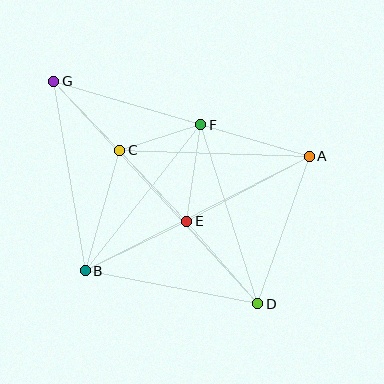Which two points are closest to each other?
Points C and F are closest to each other.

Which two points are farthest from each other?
Points D and G are farthest from each other.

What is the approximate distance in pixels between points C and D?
The distance between C and D is approximately 206 pixels.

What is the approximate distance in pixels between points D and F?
The distance between D and F is approximately 188 pixels.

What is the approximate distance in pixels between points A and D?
The distance between A and D is approximately 156 pixels.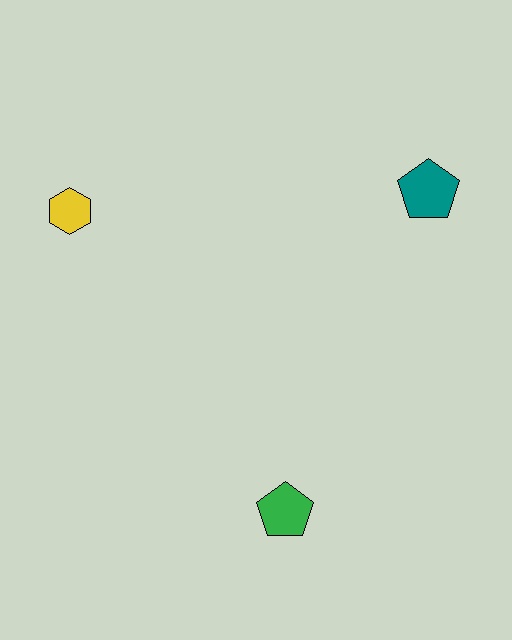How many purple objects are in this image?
There are no purple objects.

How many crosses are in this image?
There are no crosses.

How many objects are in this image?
There are 3 objects.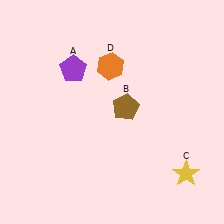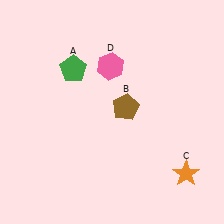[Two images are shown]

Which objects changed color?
A changed from purple to green. C changed from yellow to orange. D changed from orange to pink.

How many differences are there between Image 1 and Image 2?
There are 3 differences between the two images.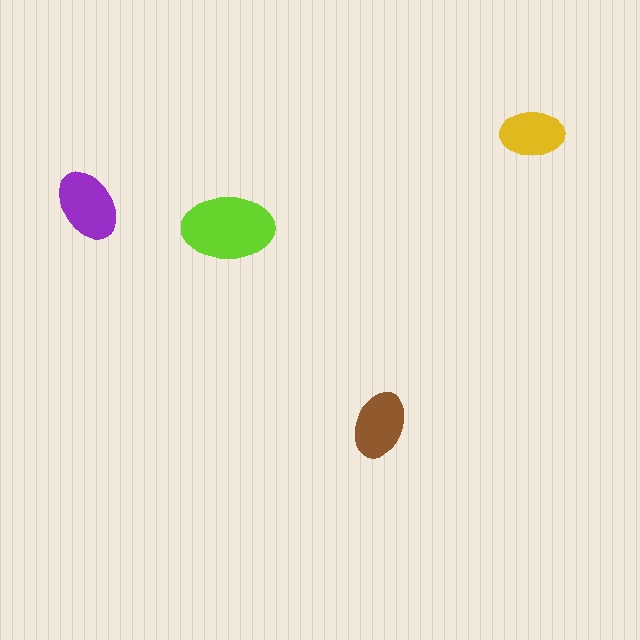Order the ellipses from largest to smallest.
the lime one, the purple one, the brown one, the yellow one.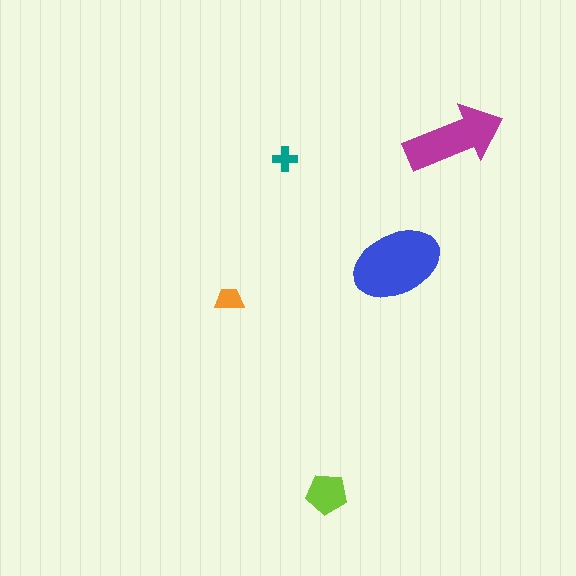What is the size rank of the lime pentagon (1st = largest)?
3rd.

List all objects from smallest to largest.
The teal cross, the orange trapezoid, the lime pentagon, the magenta arrow, the blue ellipse.